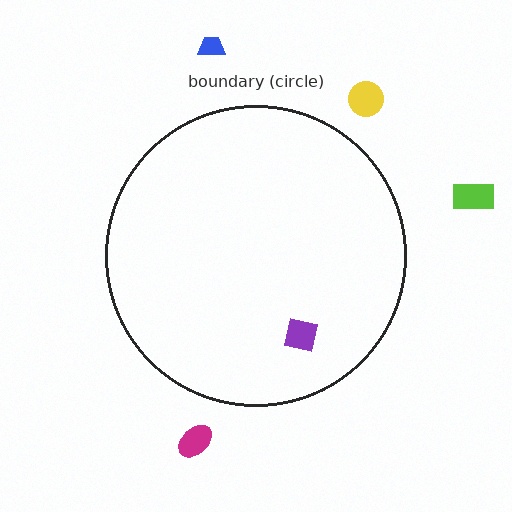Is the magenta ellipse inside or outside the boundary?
Outside.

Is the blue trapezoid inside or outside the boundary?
Outside.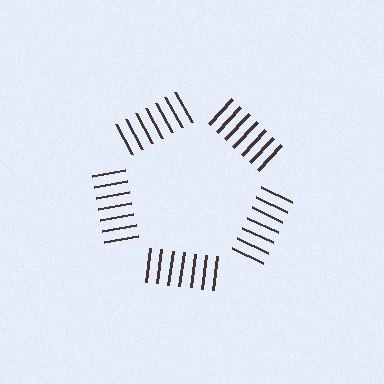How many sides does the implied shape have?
5 sides — the line-ends trace a pentagon.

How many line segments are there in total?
35 — 7 along each of the 5 edges.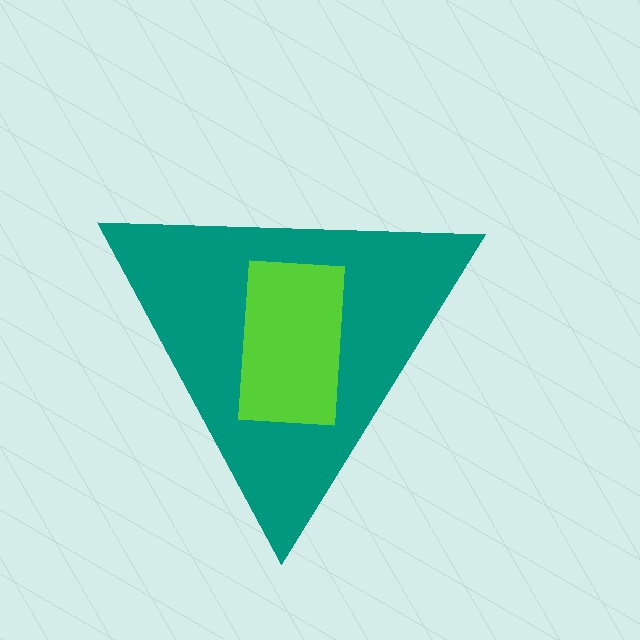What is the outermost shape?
The teal triangle.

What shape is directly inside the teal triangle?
The lime rectangle.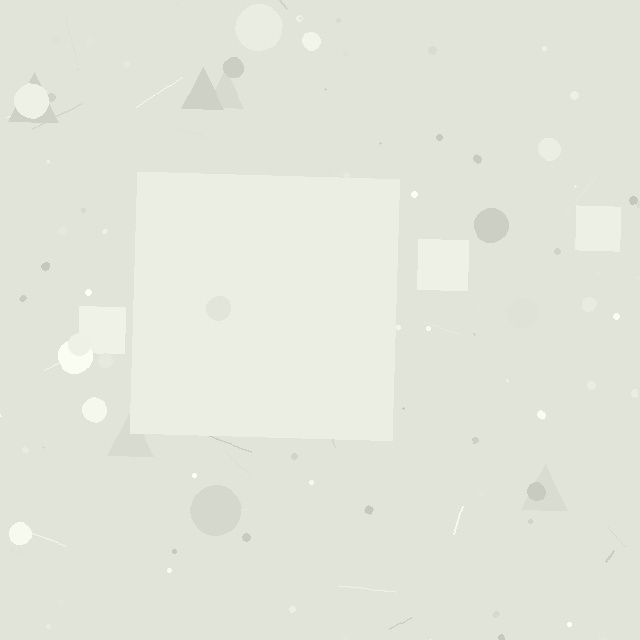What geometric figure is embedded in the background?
A square is embedded in the background.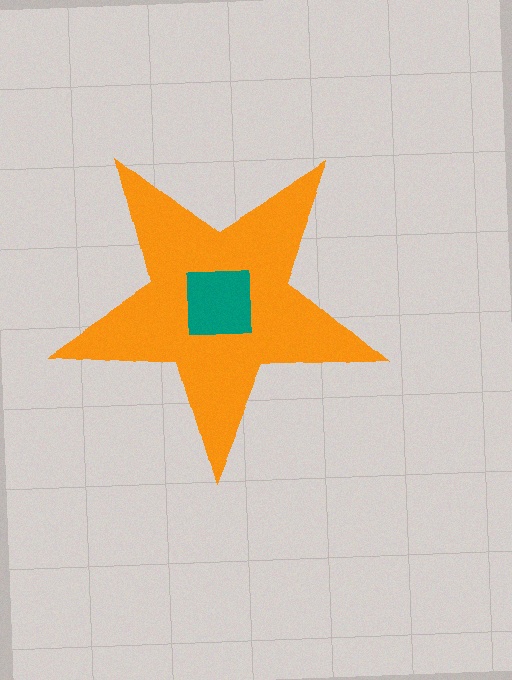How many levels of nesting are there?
2.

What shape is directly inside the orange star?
The teal square.